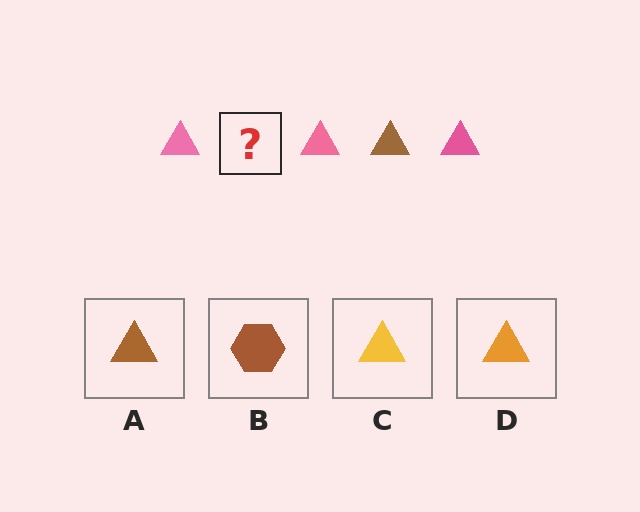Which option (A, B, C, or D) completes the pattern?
A.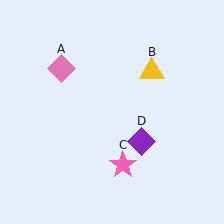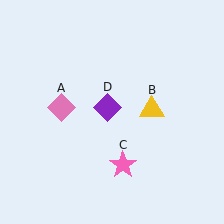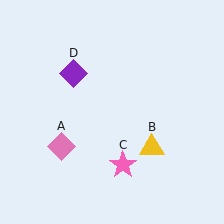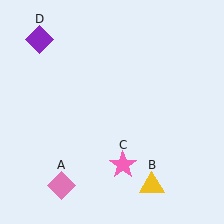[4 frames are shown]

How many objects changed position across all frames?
3 objects changed position: pink diamond (object A), yellow triangle (object B), purple diamond (object D).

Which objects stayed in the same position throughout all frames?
Pink star (object C) remained stationary.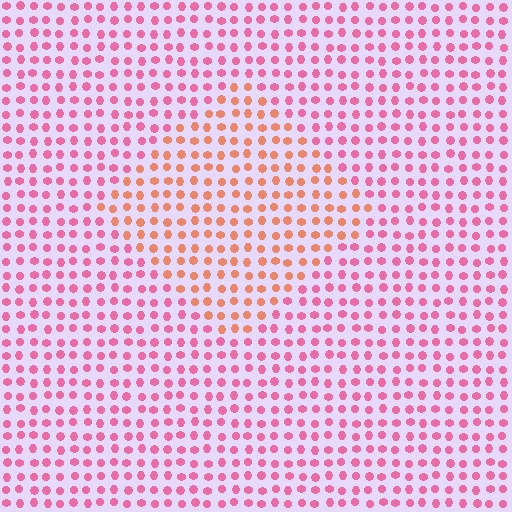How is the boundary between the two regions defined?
The boundary is defined purely by a slight shift in hue (about 40 degrees). Spacing, size, and orientation are identical on both sides.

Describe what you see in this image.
The image is filled with small pink elements in a uniform arrangement. A diamond-shaped region is visible where the elements are tinted to a slightly different hue, forming a subtle color boundary.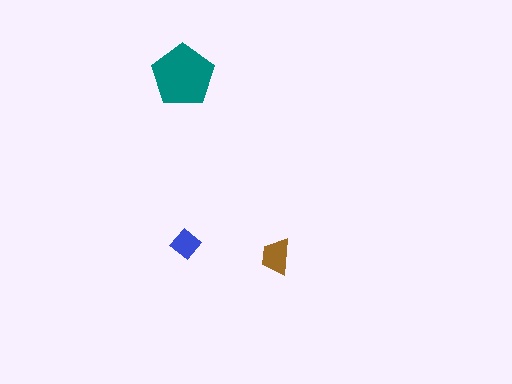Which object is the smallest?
The blue diamond.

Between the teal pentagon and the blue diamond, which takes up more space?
The teal pentagon.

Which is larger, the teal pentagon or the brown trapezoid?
The teal pentagon.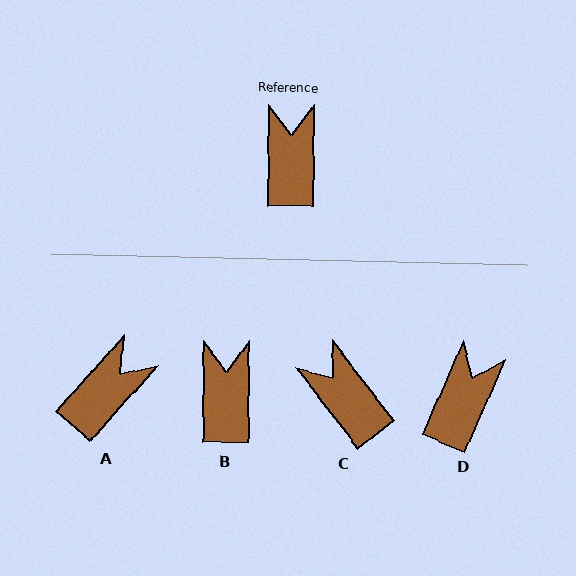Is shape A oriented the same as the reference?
No, it is off by about 42 degrees.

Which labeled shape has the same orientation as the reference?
B.